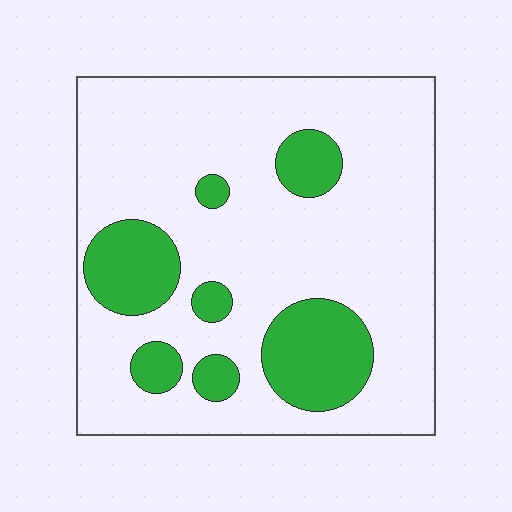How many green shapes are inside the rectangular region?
7.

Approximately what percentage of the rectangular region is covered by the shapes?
Approximately 20%.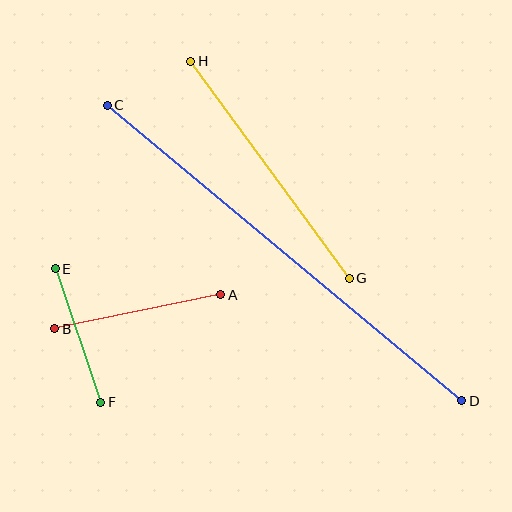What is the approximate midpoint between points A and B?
The midpoint is at approximately (138, 312) pixels.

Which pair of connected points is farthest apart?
Points C and D are farthest apart.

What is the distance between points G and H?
The distance is approximately 269 pixels.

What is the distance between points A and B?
The distance is approximately 169 pixels.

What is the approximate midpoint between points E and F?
The midpoint is at approximately (78, 336) pixels.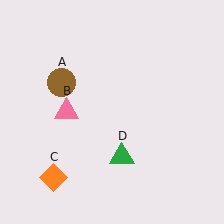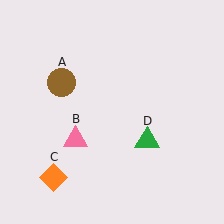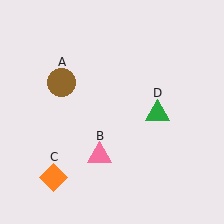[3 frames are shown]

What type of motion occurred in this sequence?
The pink triangle (object B), green triangle (object D) rotated counterclockwise around the center of the scene.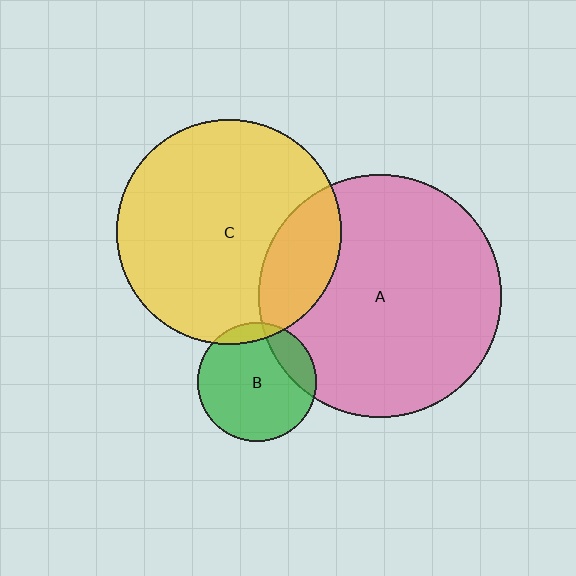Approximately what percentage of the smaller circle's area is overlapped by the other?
Approximately 20%.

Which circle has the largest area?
Circle A (pink).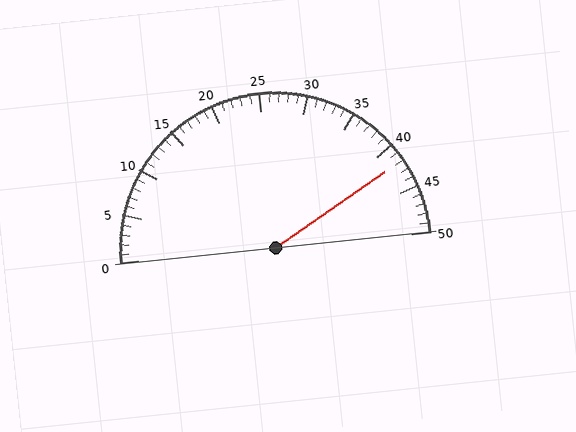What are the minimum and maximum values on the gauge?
The gauge ranges from 0 to 50.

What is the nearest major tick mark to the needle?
The nearest major tick mark is 40.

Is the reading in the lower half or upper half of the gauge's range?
The reading is in the upper half of the range (0 to 50).